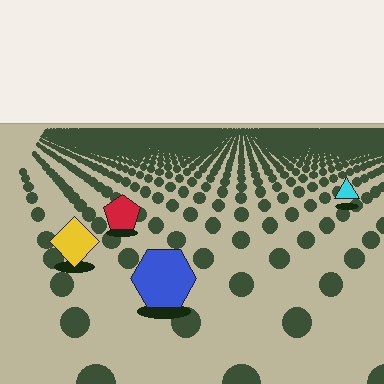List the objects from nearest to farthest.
From nearest to farthest: the blue hexagon, the yellow diamond, the red pentagon, the cyan triangle.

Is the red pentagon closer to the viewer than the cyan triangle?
Yes. The red pentagon is closer — you can tell from the texture gradient: the ground texture is coarser near it.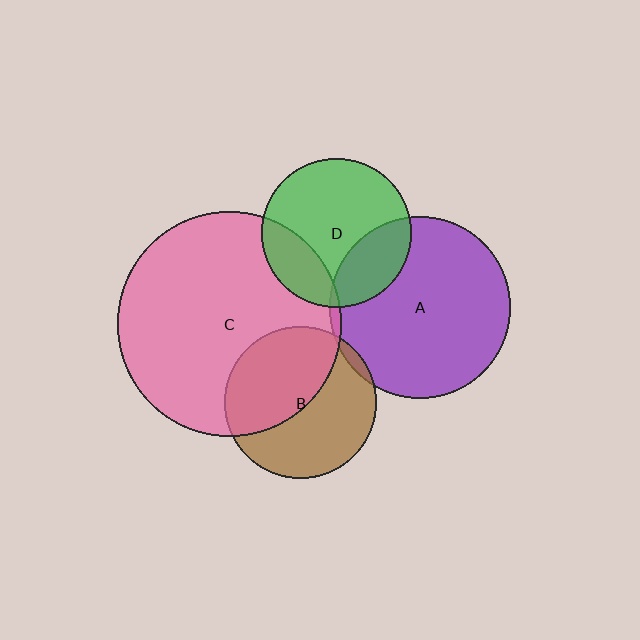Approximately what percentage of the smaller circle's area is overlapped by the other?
Approximately 45%.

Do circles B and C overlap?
Yes.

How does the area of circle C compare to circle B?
Approximately 2.2 times.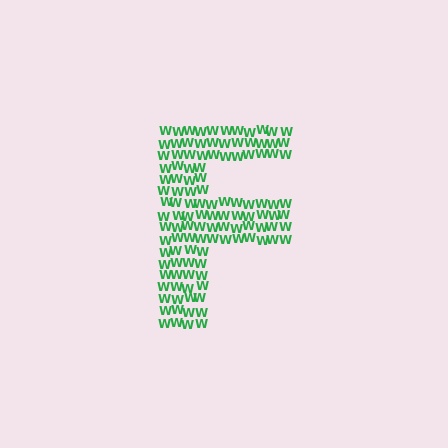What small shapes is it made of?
It is made of small letter W's.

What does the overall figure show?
The overall figure shows the letter F.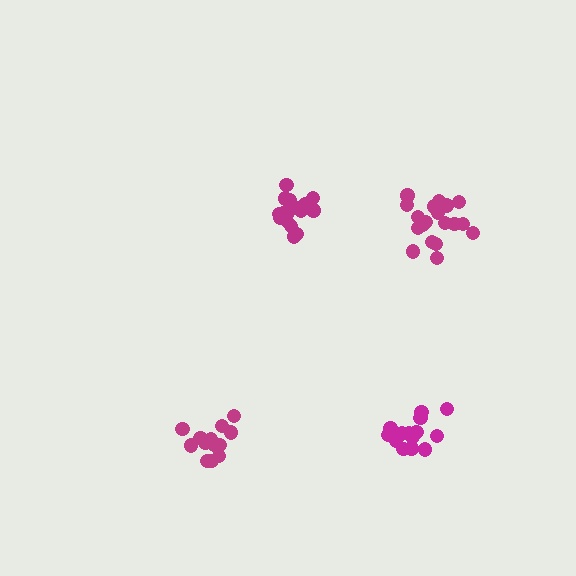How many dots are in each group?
Group 1: 17 dots, Group 2: 13 dots, Group 3: 17 dots, Group 4: 19 dots (66 total).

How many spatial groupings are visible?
There are 4 spatial groupings.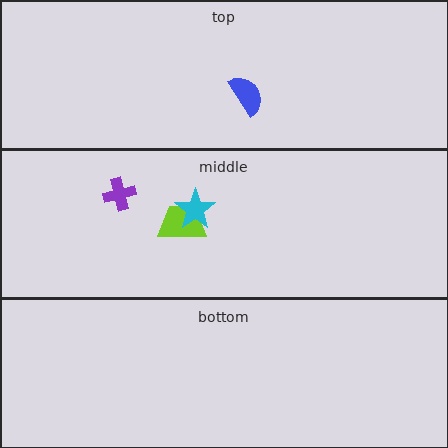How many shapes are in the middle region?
3.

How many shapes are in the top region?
1.